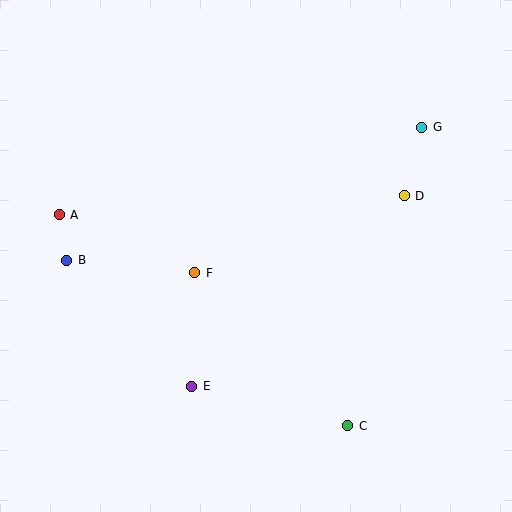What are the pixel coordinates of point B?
Point B is at (67, 260).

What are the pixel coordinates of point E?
Point E is at (192, 386).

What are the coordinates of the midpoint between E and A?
The midpoint between E and A is at (126, 301).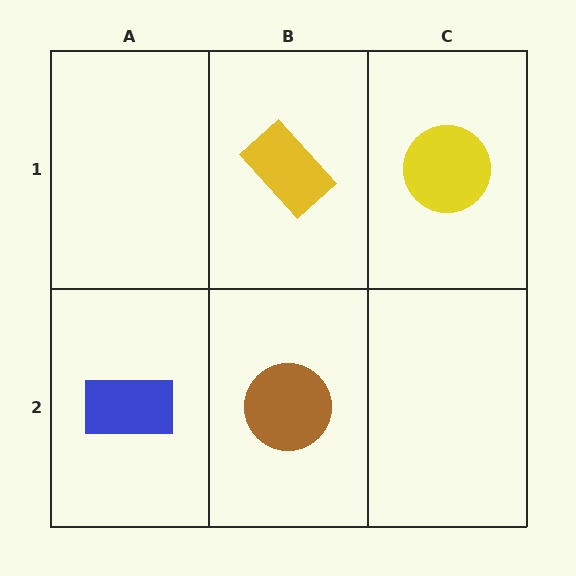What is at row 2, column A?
A blue rectangle.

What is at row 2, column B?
A brown circle.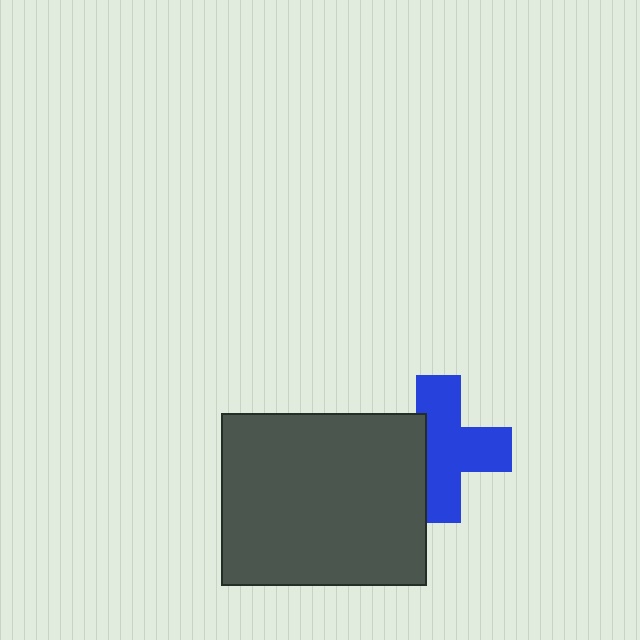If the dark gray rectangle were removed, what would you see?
You would see the complete blue cross.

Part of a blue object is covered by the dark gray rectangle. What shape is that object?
It is a cross.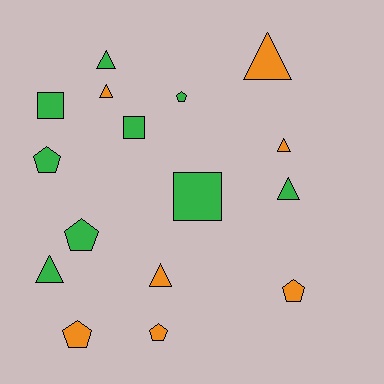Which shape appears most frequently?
Triangle, with 7 objects.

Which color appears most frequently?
Green, with 9 objects.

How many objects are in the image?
There are 16 objects.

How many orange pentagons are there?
There are 3 orange pentagons.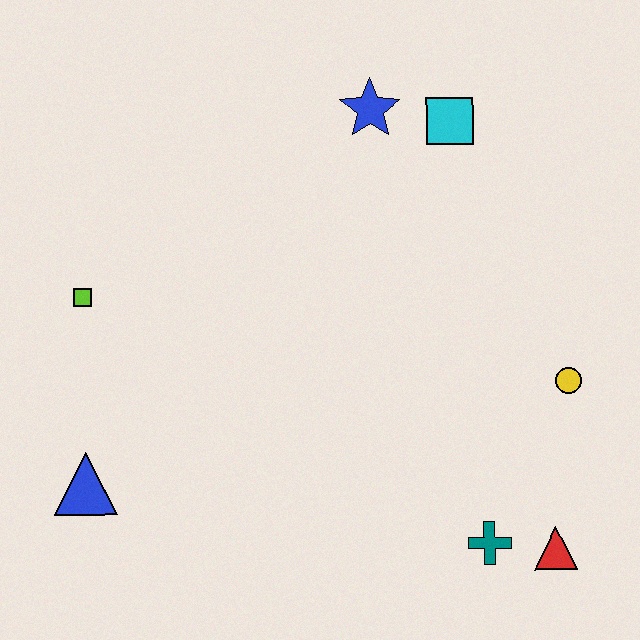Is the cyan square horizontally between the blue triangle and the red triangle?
Yes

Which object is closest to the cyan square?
The blue star is closest to the cyan square.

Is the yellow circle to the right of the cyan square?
Yes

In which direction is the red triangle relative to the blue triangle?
The red triangle is to the right of the blue triangle.